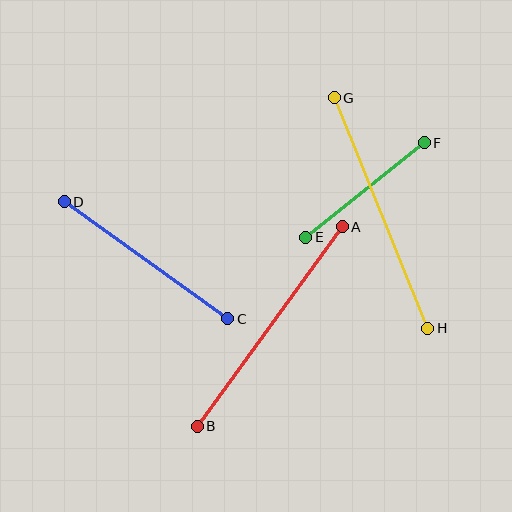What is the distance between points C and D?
The distance is approximately 201 pixels.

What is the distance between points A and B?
The distance is approximately 247 pixels.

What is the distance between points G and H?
The distance is approximately 249 pixels.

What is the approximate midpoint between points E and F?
The midpoint is at approximately (365, 190) pixels.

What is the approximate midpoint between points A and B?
The midpoint is at approximately (270, 327) pixels.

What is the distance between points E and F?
The distance is approximately 151 pixels.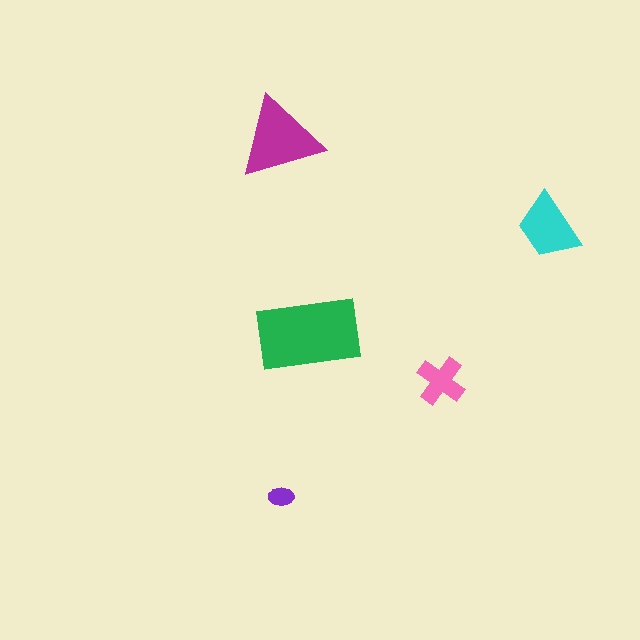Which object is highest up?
The magenta triangle is topmost.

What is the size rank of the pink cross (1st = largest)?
4th.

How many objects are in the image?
There are 5 objects in the image.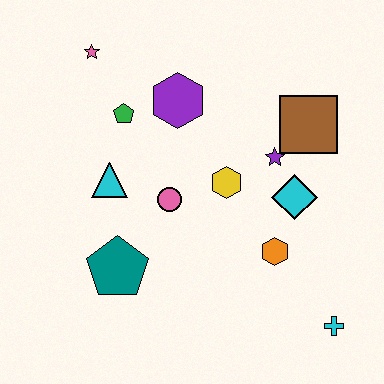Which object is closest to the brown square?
The purple star is closest to the brown square.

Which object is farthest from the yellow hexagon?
The pink star is farthest from the yellow hexagon.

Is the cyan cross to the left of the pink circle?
No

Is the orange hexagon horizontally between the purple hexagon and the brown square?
Yes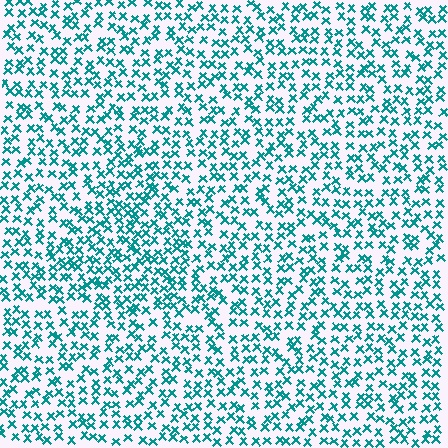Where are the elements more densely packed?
The elements are more densely packed inside the triangle boundary.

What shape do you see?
I see a triangle.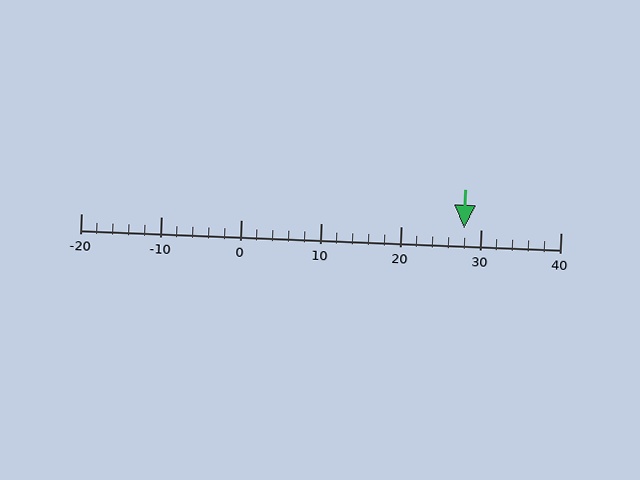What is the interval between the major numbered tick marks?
The major tick marks are spaced 10 units apart.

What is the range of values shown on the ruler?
The ruler shows values from -20 to 40.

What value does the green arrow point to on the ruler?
The green arrow points to approximately 28.